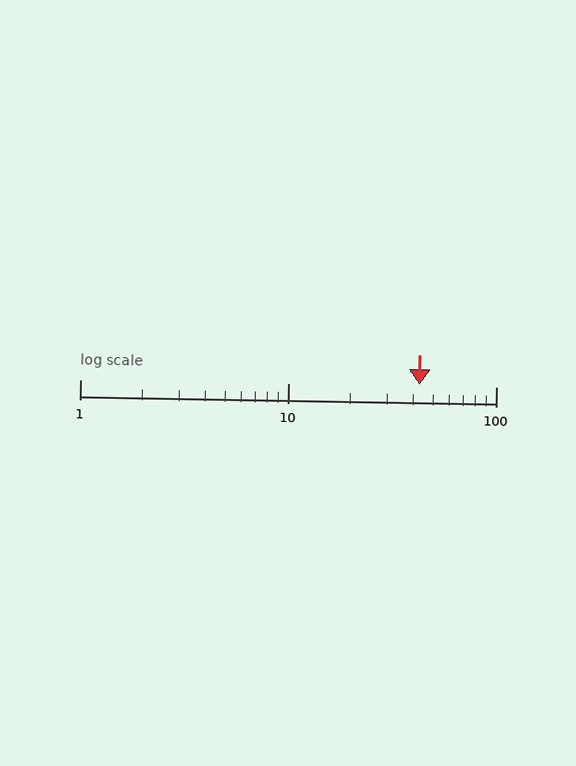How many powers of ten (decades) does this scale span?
The scale spans 2 decades, from 1 to 100.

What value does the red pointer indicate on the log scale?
The pointer indicates approximately 43.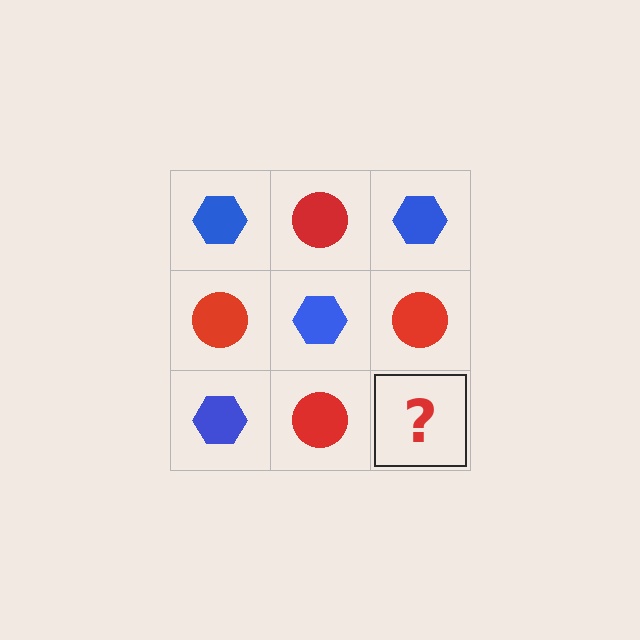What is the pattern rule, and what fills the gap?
The rule is that it alternates blue hexagon and red circle in a checkerboard pattern. The gap should be filled with a blue hexagon.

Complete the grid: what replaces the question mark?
The question mark should be replaced with a blue hexagon.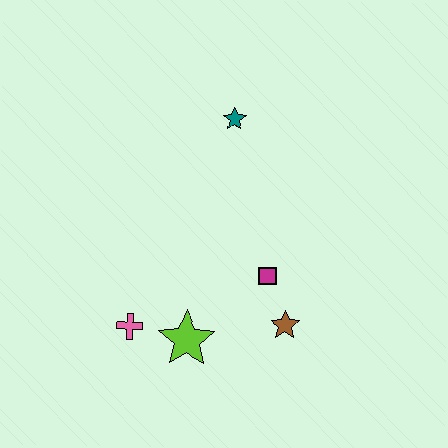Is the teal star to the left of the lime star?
No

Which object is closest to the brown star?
The magenta square is closest to the brown star.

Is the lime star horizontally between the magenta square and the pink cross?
Yes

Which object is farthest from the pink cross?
The teal star is farthest from the pink cross.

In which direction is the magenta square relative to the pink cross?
The magenta square is to the right of the pink cross.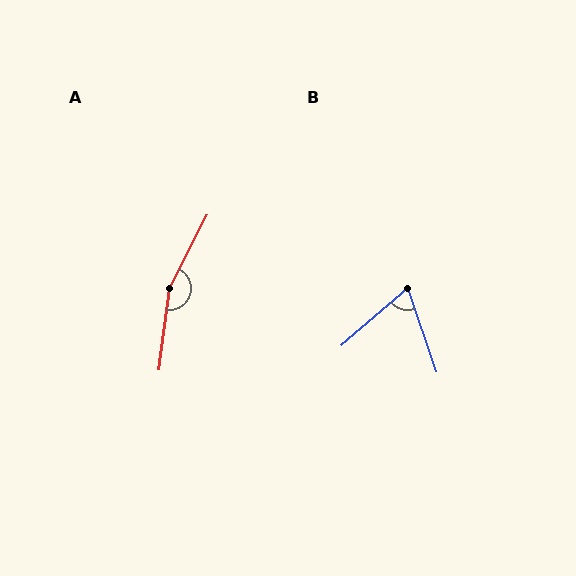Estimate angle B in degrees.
Approximately 68 degrees.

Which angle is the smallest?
B, at approximately 68 degrees.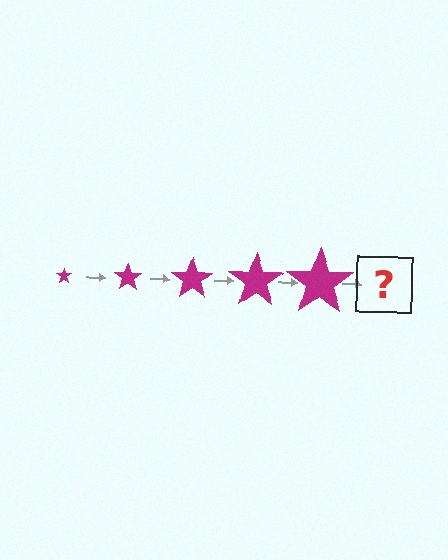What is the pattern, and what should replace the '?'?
The pattern is that the star gets progressively larger each step. The '?' should be a magenta star, larger than the previous one.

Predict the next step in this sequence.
The next step is a magenta star, larger than the previous one.